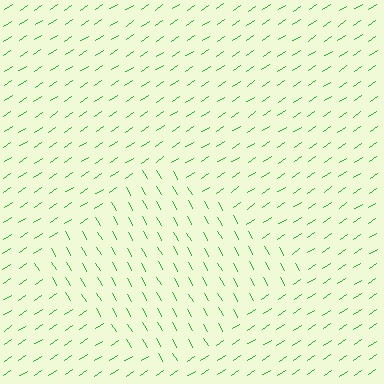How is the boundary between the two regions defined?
The boundary is defined purely by a change in line orientation (approximately 86 degrees difference). All lines are the same color and thickness.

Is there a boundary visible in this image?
Yes, there is a texture boundary formed by a change in line orientation.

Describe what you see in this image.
The image is filled with small green line segments. A diamond region in the image has lines oriented differently from the surrounding lines, creating a visible texture boundary.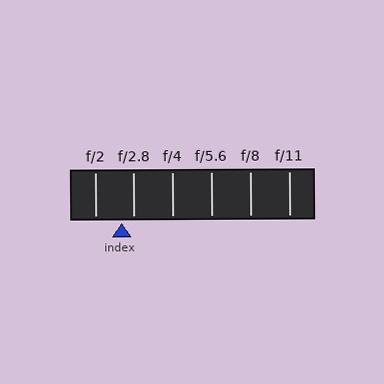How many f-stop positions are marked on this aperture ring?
There are 6 f-stop positions marked.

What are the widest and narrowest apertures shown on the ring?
The widest aperture shown is f/2 and the narrowest is f/11.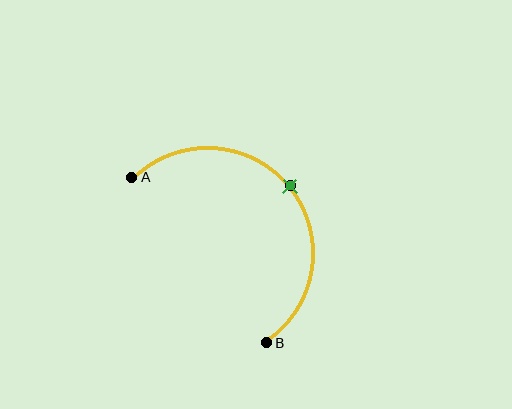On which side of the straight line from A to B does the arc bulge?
The arc bulges above and to the right of the straight line connecting A and B.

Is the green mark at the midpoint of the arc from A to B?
Yes. The green mark lies on the arc at equal arc-length from both A and B — it is the arc midpoint.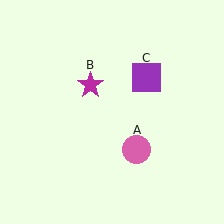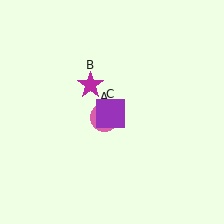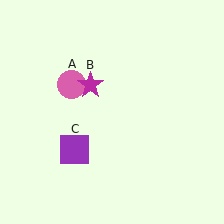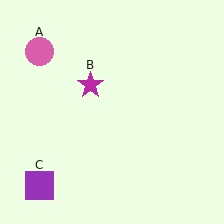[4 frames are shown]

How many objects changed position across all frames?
2 objects changed position: pink circle (object A), purple square (object C).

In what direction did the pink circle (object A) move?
The pink circle (object A) moved up and to the left.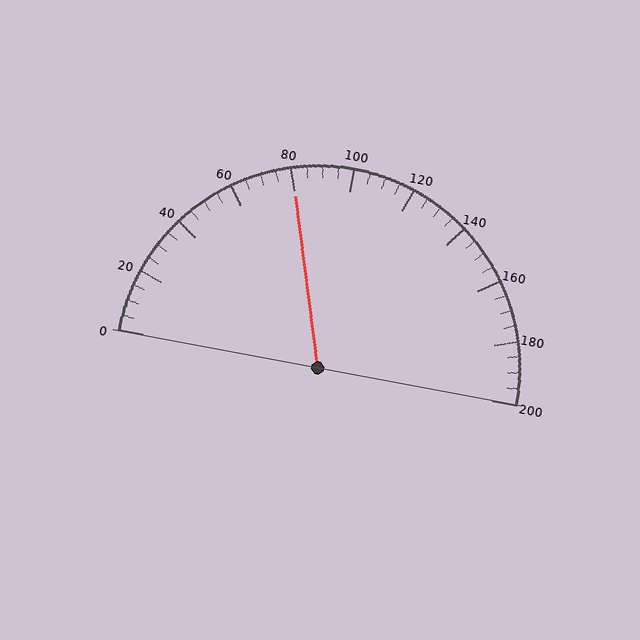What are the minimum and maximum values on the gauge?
The gauge ranges from 0 to 200.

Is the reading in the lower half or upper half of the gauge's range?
The reading is in the lower half of the range (0 to 200).